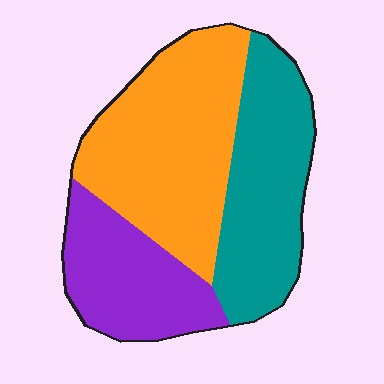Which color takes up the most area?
Orange, at roughly 45%.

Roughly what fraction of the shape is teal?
Teal covers 32% of the shape.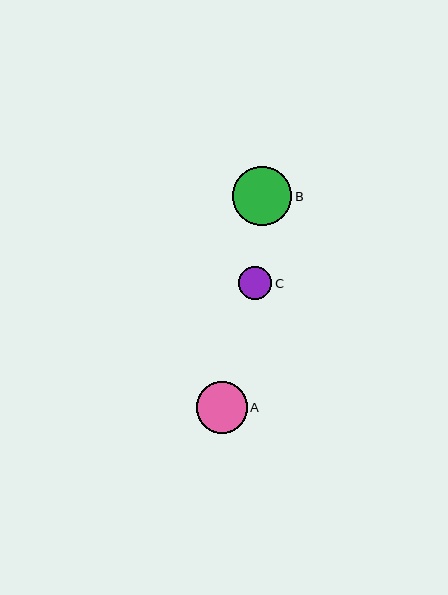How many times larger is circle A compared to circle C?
Circle A is approximately 1.5 times the size of circle C.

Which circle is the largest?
Circle B is the largest with a size of approximately 59 pixels.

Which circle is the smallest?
Circle C is the smallest with a size of approximately 33 pixels.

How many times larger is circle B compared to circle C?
Circle B is approximately 1.8 times the size of circle C.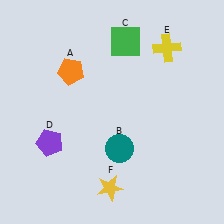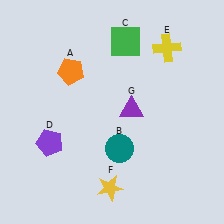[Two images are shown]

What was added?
A purple triangle (G) was added in Image 2.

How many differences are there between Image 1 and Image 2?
There is 1 difference between the two images.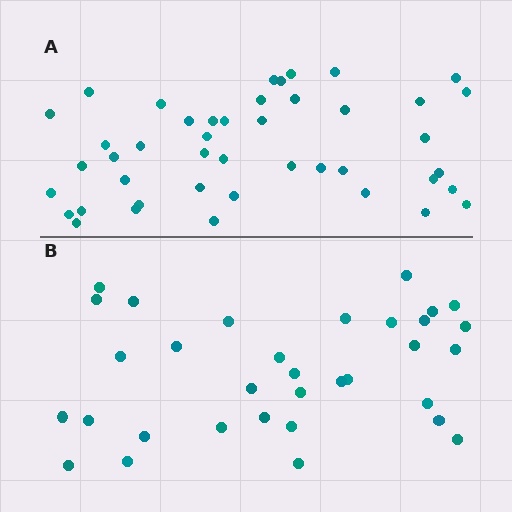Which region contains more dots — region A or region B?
Region A (the top region) has more dots.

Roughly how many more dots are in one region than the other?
Region A has roughly 12 or so more dots than region B.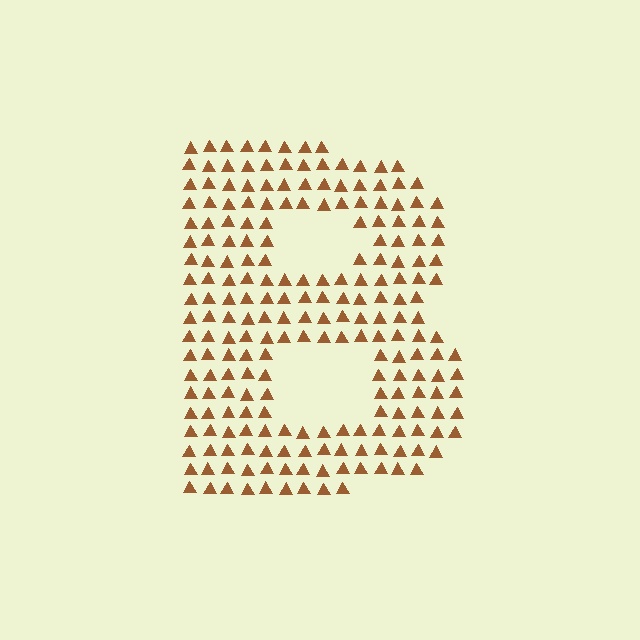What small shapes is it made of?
It is made of small triangles.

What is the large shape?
The large shape is the letter B.